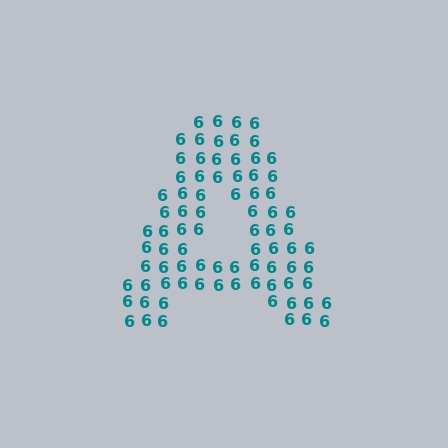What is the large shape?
The large shape is the letter A.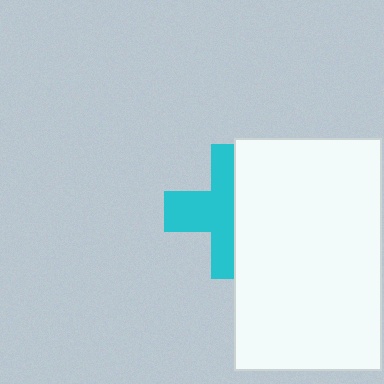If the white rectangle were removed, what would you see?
You would see the complete cyan cross.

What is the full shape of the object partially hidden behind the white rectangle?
The partially hidden object is a cyan cross.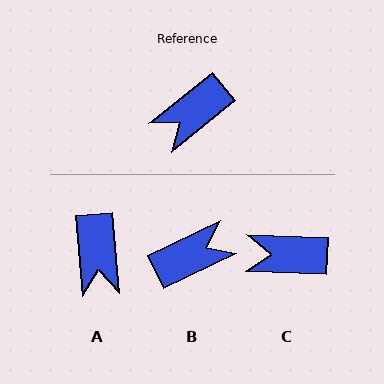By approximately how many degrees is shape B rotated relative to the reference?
Approximately 167 degrees counter-clockwise.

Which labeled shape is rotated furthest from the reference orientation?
B, about 167 degrees away.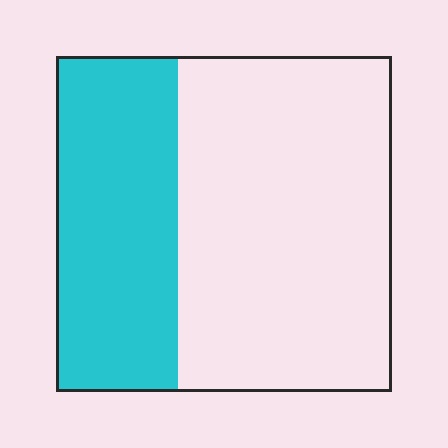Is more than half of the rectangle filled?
No.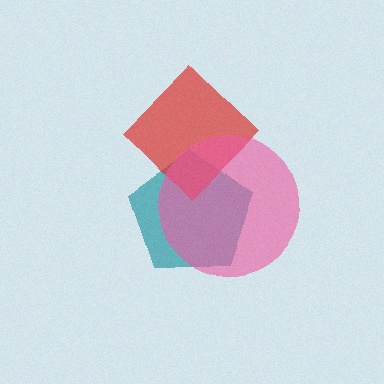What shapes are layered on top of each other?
The layered shapes are: a teal pentagon, a red diamond, a pink circle.